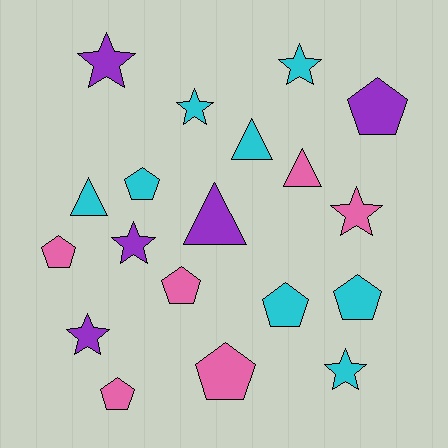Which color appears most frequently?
Cyan, with 8 objects.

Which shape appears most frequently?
Pentagon, with 8 objects.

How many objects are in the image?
There are 19 objects.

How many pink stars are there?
There is 1 pink star.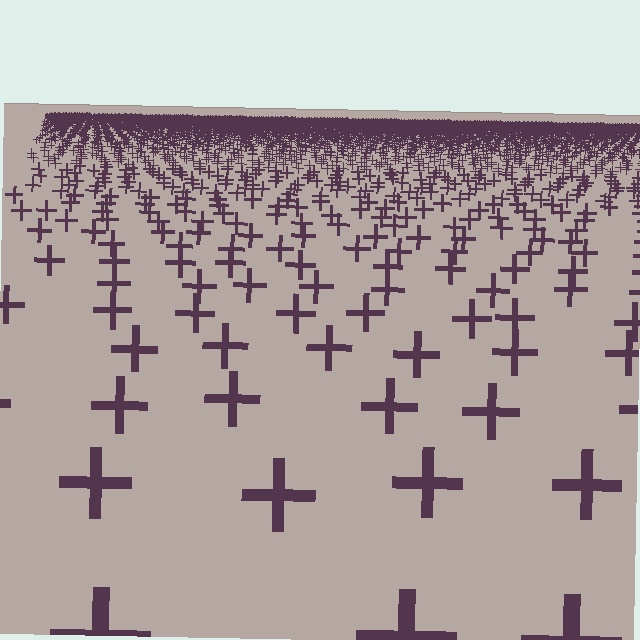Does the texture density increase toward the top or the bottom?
Density increases toward the top.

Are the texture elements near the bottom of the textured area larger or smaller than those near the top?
Larger. Near the bottom, elements are closer to the viewer and appear at a bigger on-screen size.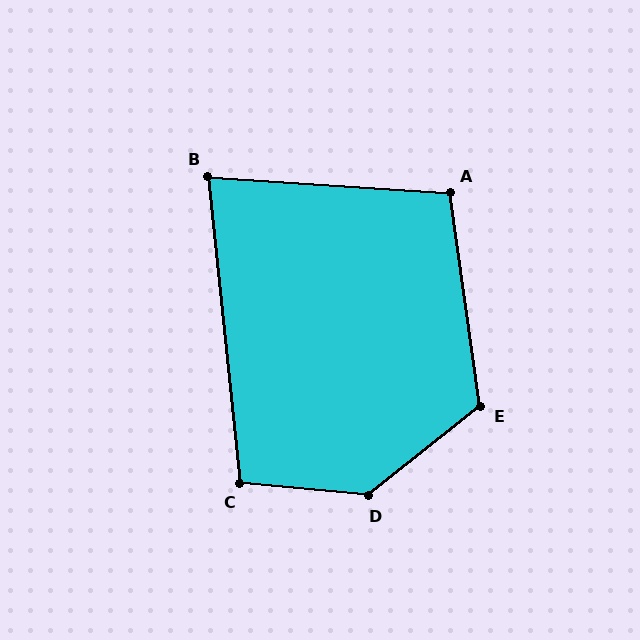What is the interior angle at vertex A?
Approximately 102 degrees (obtuse).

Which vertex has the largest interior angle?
D, at approximately 136 degrees.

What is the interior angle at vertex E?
Approximately 121 degrees (obtuse).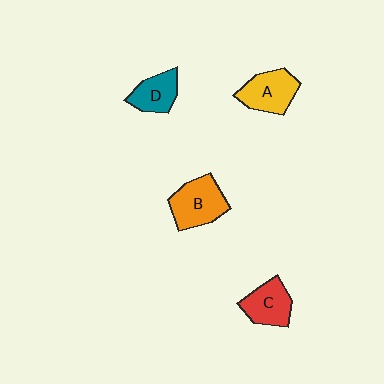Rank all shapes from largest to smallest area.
From largest to smallest: B (orange), A (yellow), C (red), D (teal).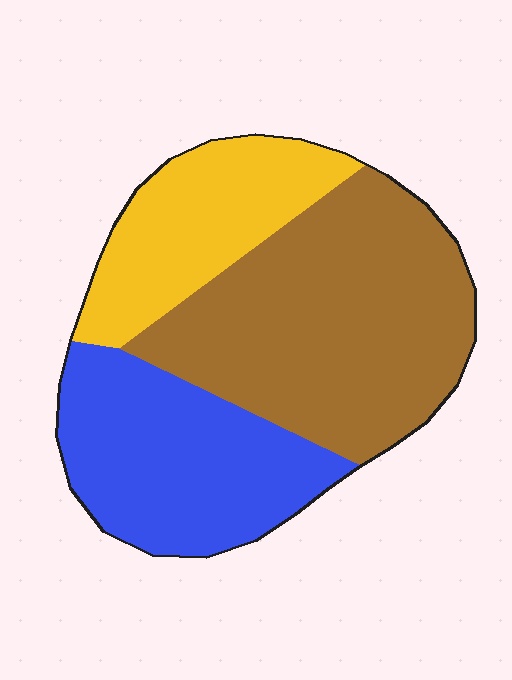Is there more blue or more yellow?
Blue.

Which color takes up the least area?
Yellow, at roughly 25%.